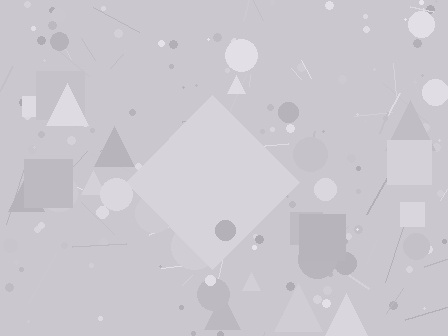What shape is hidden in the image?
A diamond is hidden in the image.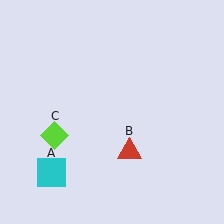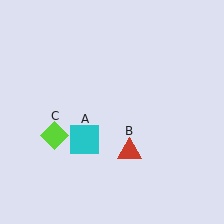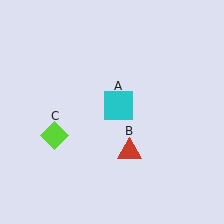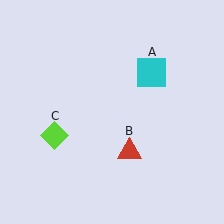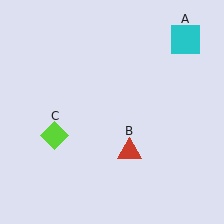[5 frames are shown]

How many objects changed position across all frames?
1 object changed position: cyan square (object A).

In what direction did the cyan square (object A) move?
The cyan square (object A) moved up and to the right.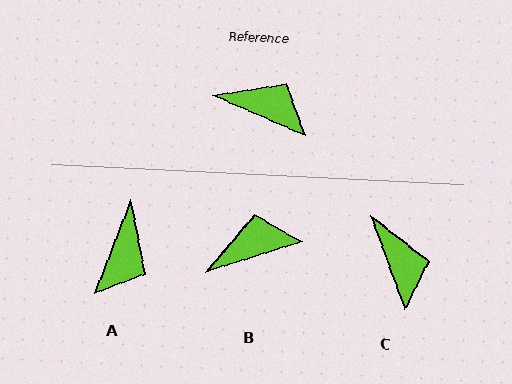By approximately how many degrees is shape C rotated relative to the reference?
Approximately 46 degrees clockwise.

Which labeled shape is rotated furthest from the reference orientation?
A, about 87 degrees away.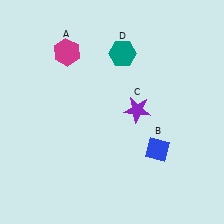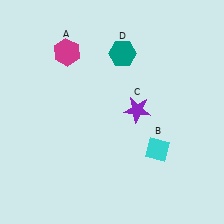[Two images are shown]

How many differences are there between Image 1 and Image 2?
There is 1 difference between the two images.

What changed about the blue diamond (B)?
In Image 1, B is blue. In Image 2, it changed to cyan.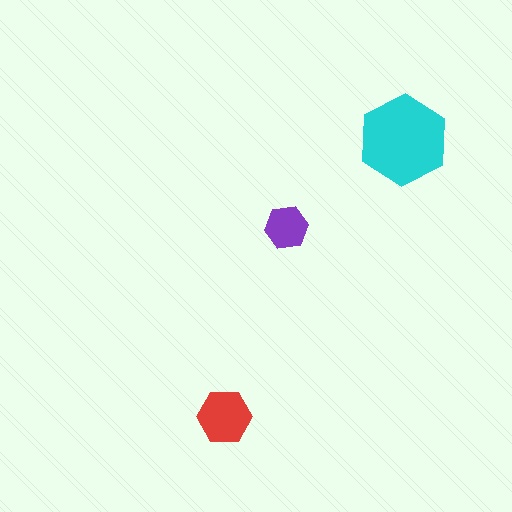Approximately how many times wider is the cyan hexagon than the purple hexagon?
About 2 times wider.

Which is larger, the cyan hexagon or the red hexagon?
The cyan one.